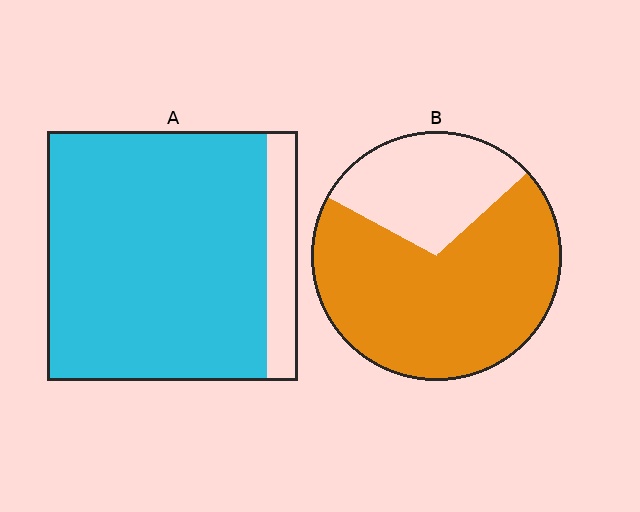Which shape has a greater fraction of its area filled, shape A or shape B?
Shape A.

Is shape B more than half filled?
Yes.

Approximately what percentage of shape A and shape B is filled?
A is approximately 90% and B is approximately 70%.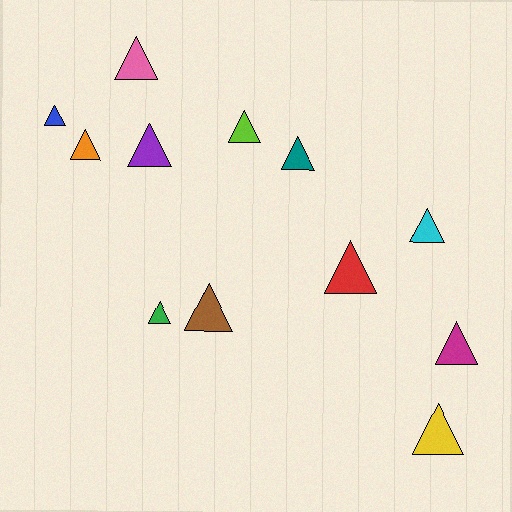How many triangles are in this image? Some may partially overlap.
There are 12 triangles.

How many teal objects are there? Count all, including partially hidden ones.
There is 1 teal object.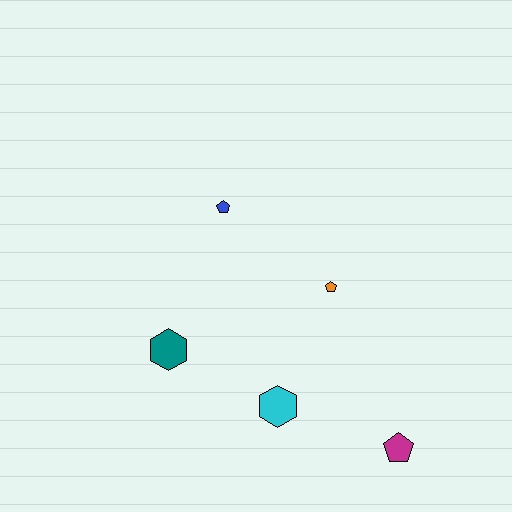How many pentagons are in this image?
There are 3 pentagons.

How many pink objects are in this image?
There are no pink objects.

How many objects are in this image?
There are 5 objects.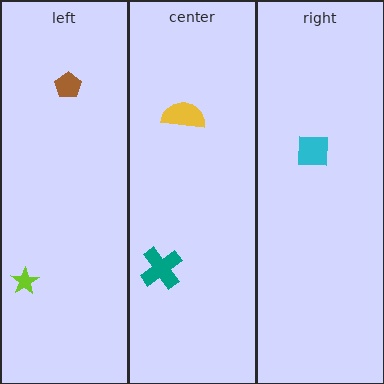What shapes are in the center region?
The teal cross, the yellow semicircle.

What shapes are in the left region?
The lime star, the brown pentagon.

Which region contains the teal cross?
The center region.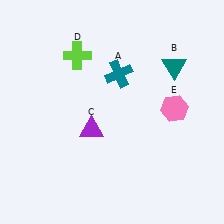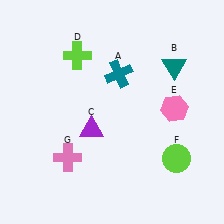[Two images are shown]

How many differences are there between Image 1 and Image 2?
There are 2 differences between the two images.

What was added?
A lime circle (F), a pink cross (G) were added in Image 2.